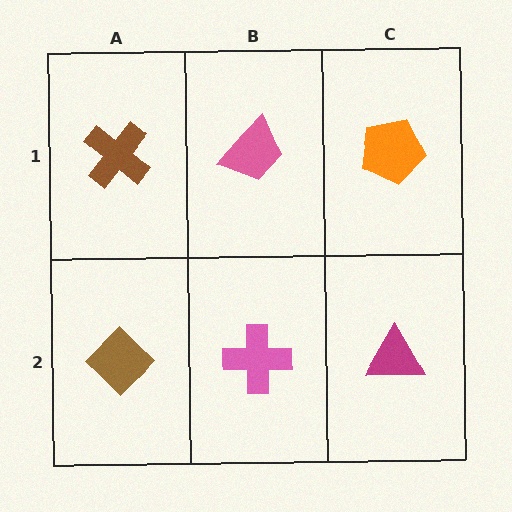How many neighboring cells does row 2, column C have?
2.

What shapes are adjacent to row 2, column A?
A brown cross (row 1, column A), a pink cross (row 2, column B).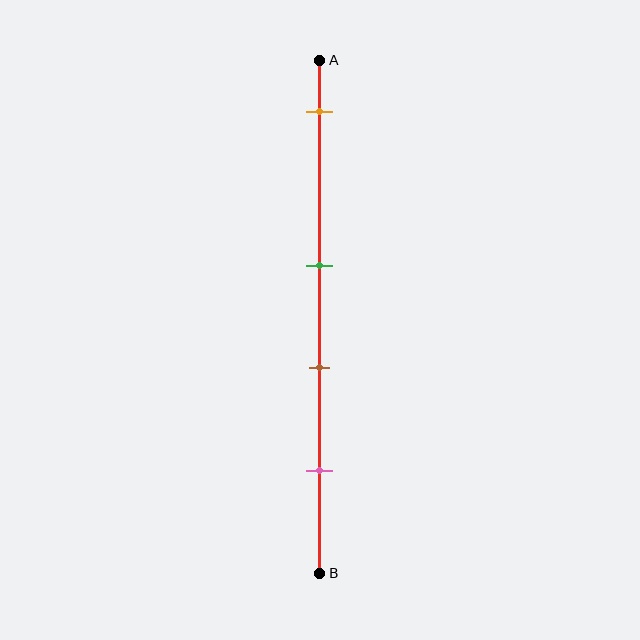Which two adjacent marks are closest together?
The green and brown marks are the closest adjacent pair.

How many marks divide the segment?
There are 4 marks dividing the segment.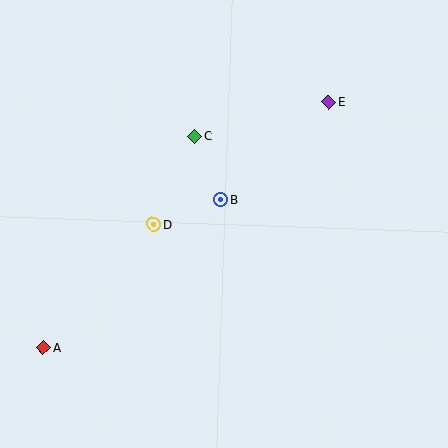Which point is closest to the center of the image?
Point B at (220, 199) is closest to the center.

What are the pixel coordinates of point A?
Point A is at (44, 348).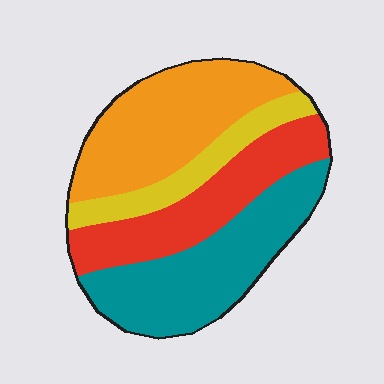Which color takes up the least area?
Yellow, at roughly 15%.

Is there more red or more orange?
Orange.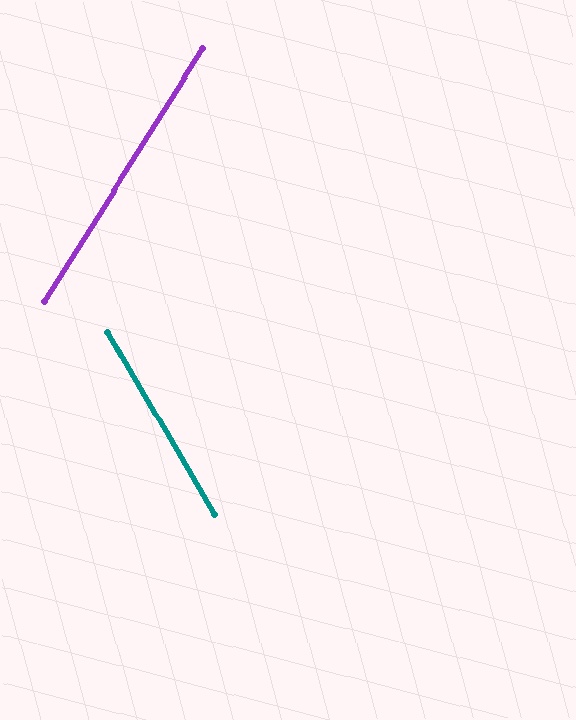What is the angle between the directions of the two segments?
Approximately 63 degrees.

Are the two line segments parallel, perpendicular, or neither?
Neither parallel nor perpendicular — they differ by about 63°.